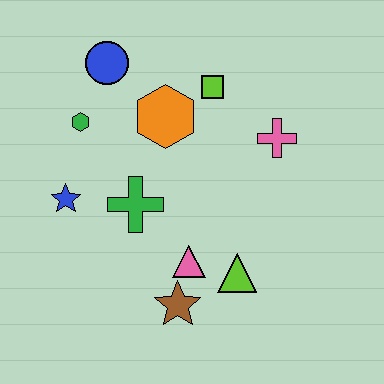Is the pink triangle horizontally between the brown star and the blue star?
No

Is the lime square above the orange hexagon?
Yes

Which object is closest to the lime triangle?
The pink triangle is closest to the lime triangle.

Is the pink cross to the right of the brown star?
Yes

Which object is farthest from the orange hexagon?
The brown star is farthest from the orange hexagon.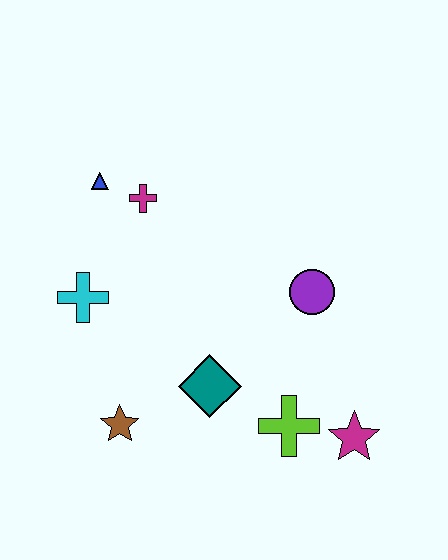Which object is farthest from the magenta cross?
The magenta star is farthest from the magenta cross.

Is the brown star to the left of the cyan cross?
No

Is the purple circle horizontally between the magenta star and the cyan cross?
Yes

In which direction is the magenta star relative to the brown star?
The magenta star is to the right of the brown star.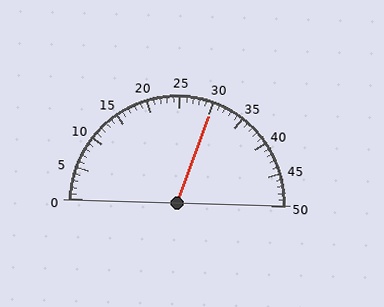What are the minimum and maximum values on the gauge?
The gauge ranges from 0 to 50.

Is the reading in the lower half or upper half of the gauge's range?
The reading is in the upper half of the range (0 to 50).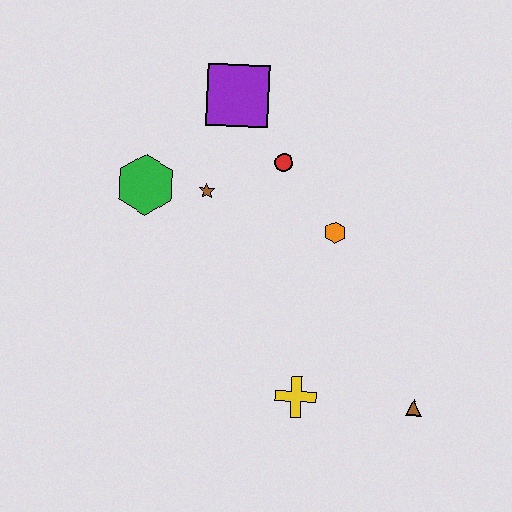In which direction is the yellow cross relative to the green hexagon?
The yellow cross is below the green hexagon.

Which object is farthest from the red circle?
The brown triangle is farthest from the red circle.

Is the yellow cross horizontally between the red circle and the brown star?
No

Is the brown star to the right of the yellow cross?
No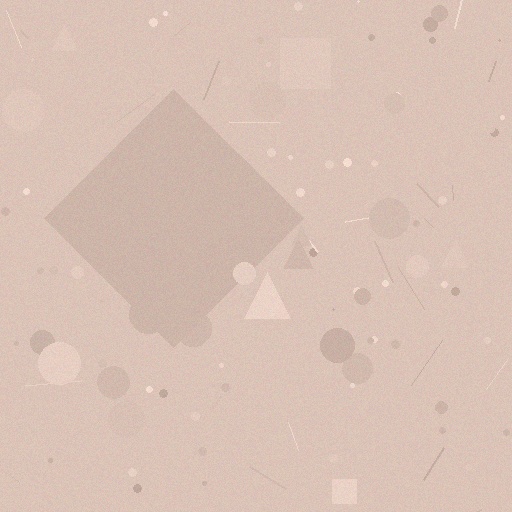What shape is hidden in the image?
A diamond is hidden in the image.